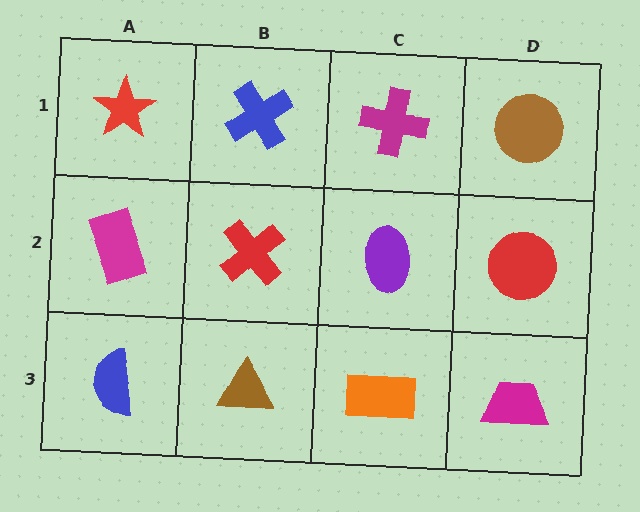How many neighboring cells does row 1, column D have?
2.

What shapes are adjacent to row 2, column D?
A brown circle (row 1, column D), a magenta trapezoid (row 3, column D), a purple ellipse (row 2, column C).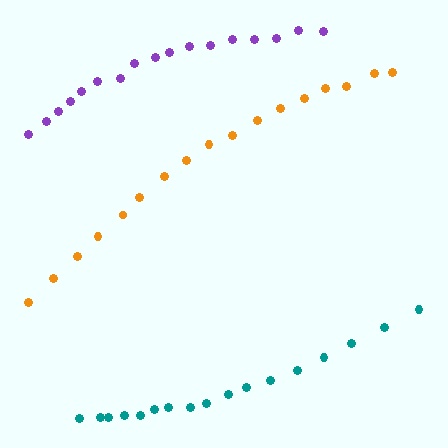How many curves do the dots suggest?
There are 3 distinct paths.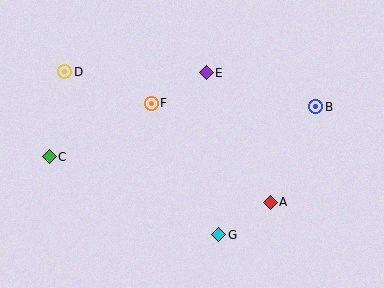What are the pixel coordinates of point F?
Point F is at (151, 103).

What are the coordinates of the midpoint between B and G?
The midpoint between B and G is at (267, 171).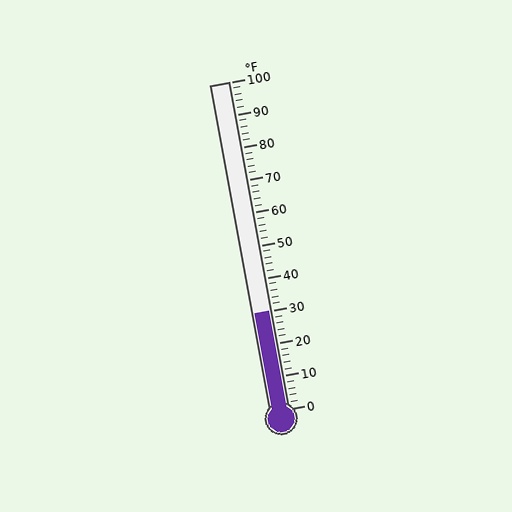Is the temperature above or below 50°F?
The temperature is below 50°F.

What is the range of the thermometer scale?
The thermometer scale ranges from 0°F to 100°F.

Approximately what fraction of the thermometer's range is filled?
The thermometer is filled to approximately 30% of its range.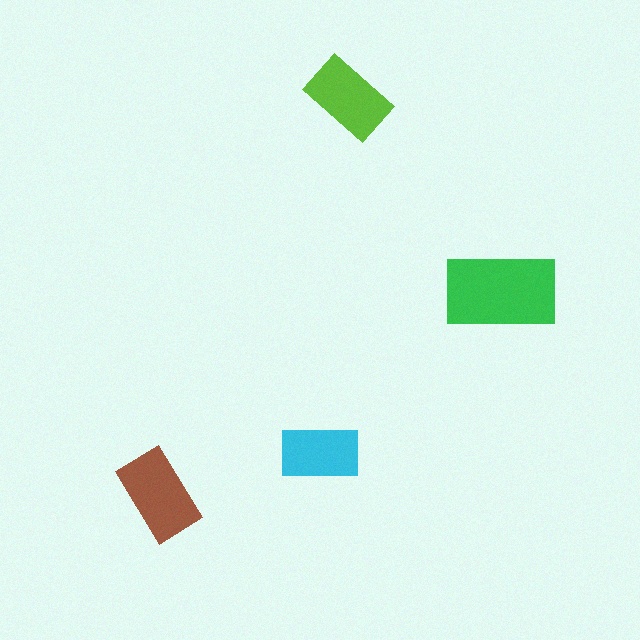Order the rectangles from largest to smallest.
the green one, the brown one, the lime one, the cyan one.